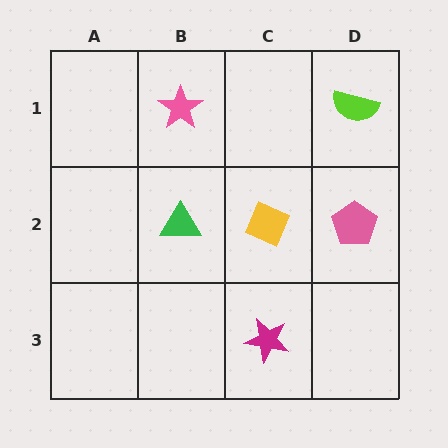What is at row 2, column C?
A yellow diamond.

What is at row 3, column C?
A magenta star.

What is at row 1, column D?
A lime semicircle.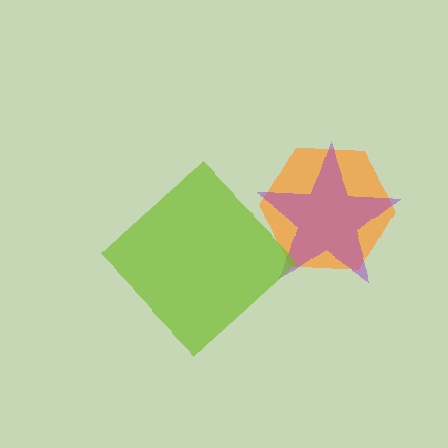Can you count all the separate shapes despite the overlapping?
Yes, there are 3 separate shapes.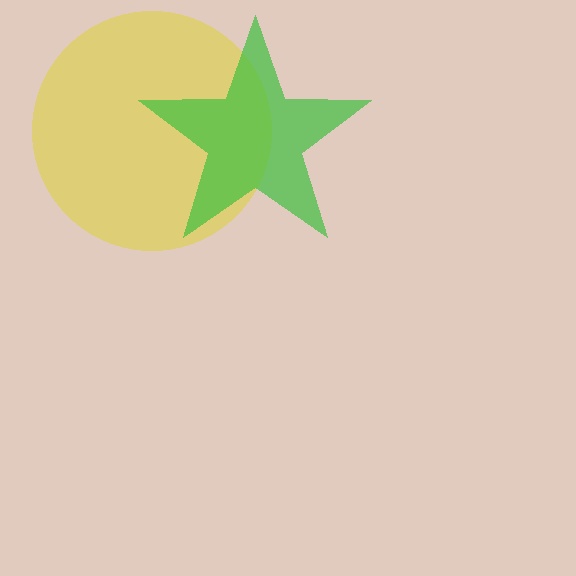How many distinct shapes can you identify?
There are 2 distinct shapes: a yellow circle, a green star.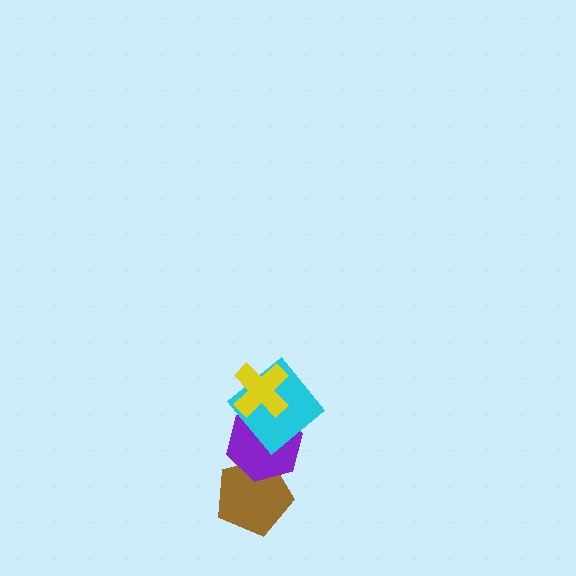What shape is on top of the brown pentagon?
The purple hexagon is on top of the brown pentagon.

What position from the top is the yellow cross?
The yellow cross is 1st from the top.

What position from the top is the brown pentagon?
The brown pentagon is 4th from the top.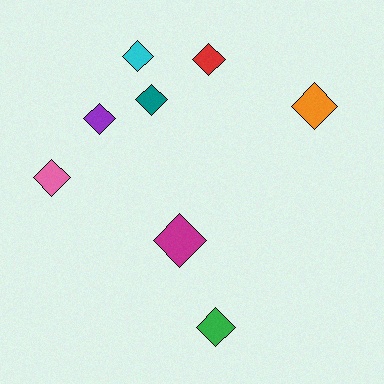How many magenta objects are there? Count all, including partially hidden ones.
There is 1 magenta object.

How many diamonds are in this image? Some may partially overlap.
There are 8 diamonds.